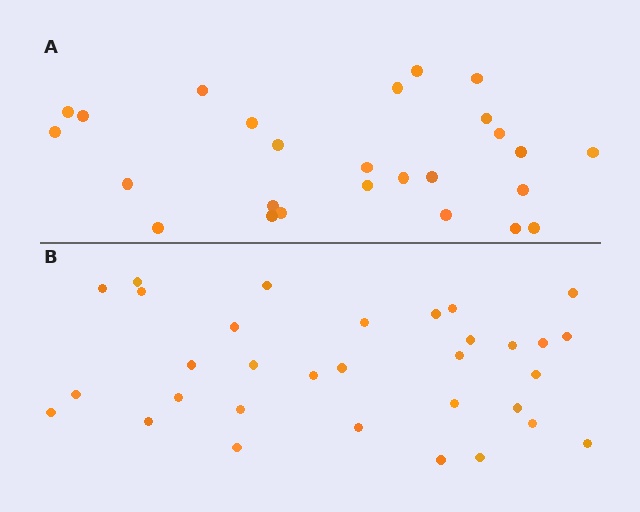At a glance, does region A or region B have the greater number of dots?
Region B (the bottom region) has more dots.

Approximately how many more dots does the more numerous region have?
Region B has about 6 more dots than region A.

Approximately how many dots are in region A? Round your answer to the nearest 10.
About 30 dots. (The exact count is 26, which rounds to 30.)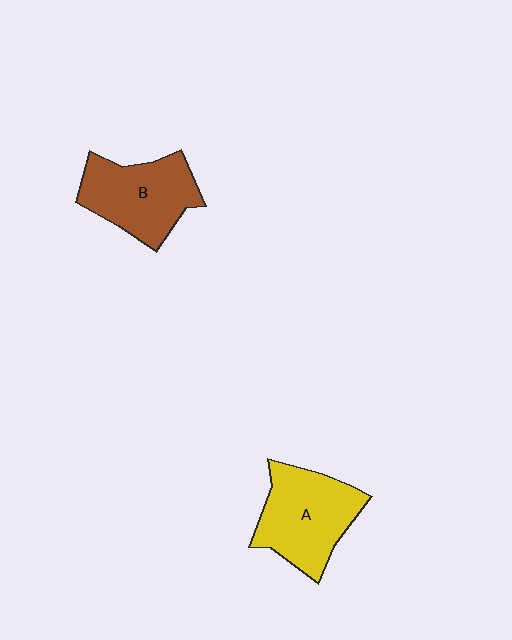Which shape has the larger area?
Shape A (yellow).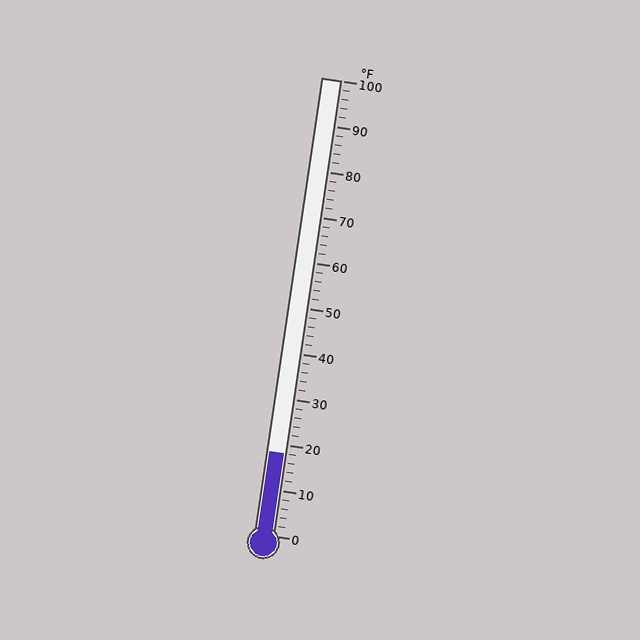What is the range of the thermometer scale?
The thermometer scale ranges from 0°F to 100°F.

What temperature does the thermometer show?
The thermometer shows approximately 18°F.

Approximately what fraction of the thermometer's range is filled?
The thermometer is filled to approximately 20% of its range.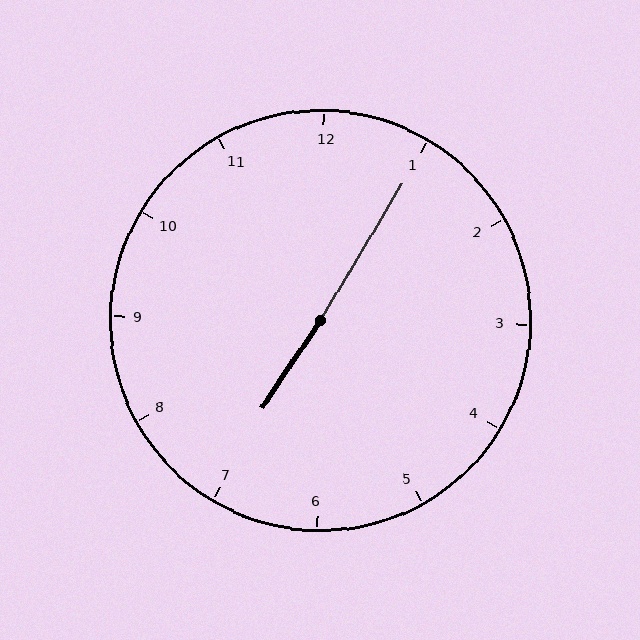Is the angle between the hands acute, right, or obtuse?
It is obtuse.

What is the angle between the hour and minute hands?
Approximately 178 degrees.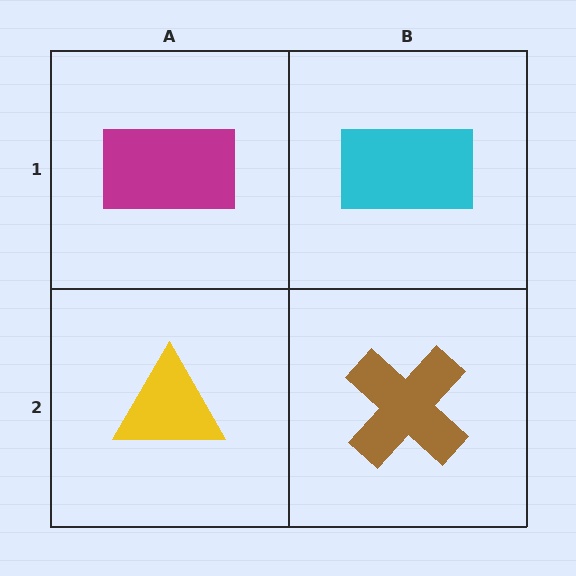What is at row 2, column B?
A brown cross.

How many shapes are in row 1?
2 shapes.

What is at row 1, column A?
A magenta rectangle.